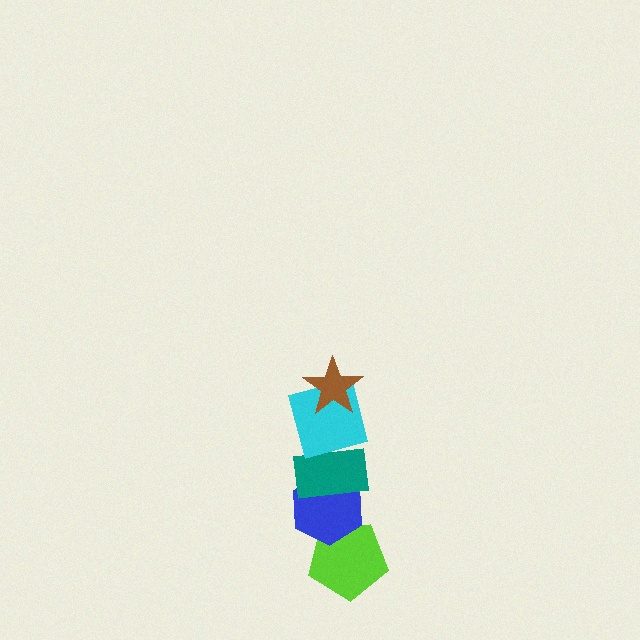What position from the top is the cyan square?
The cyan square is 2nd from the top.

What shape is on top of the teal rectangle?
The cyan square is on top of the teal rectangle.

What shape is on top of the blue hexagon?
The teal rectangle is on top of the blue hexagon.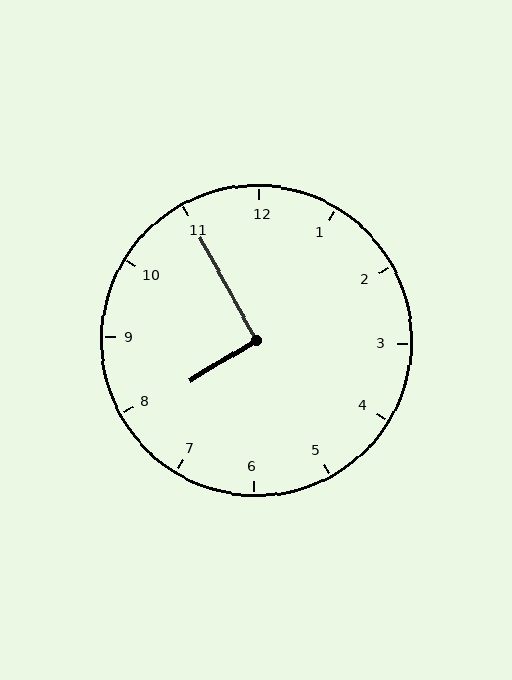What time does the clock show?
7:55.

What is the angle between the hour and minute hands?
Approximately 92 degrees.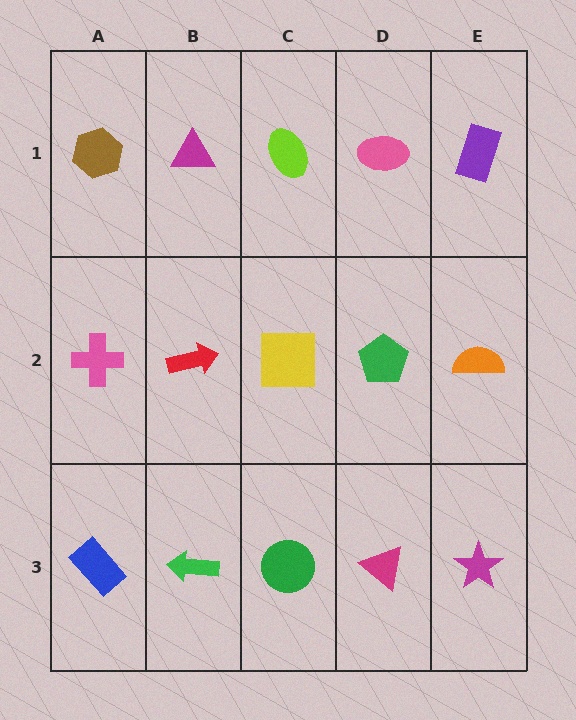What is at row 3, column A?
A blue rectangle.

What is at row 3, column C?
A green circle.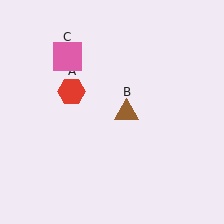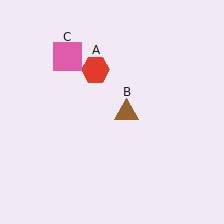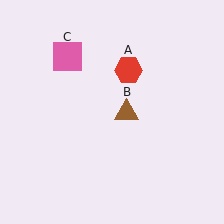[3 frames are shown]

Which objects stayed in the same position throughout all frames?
Brown triangle (object B) and pink square (object C) remained stationary.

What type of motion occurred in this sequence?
The red hexagon (object A) rotated clockwise around the center of the scene.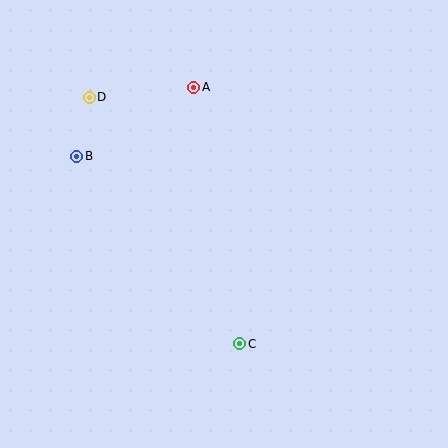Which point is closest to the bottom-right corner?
Point C is closest to the bottom-right corner.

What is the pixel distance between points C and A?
The distance between C and A is 261 pixels.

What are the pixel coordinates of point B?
Point B is at (77, 156).